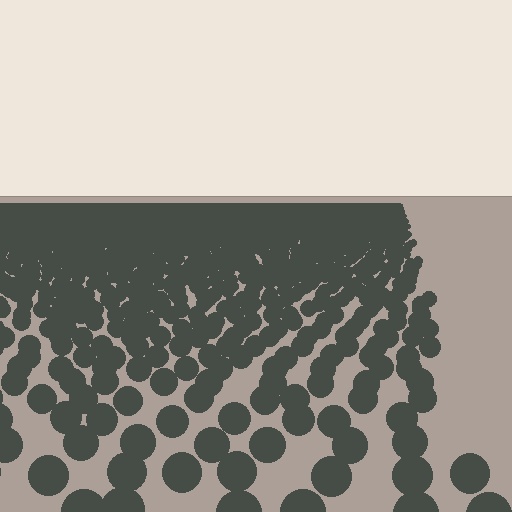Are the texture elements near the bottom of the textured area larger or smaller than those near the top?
Larger. Near the bottom, elements are closer to the viewer and appear at a bigger on-screen size.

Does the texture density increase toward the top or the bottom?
Density increases toward the top.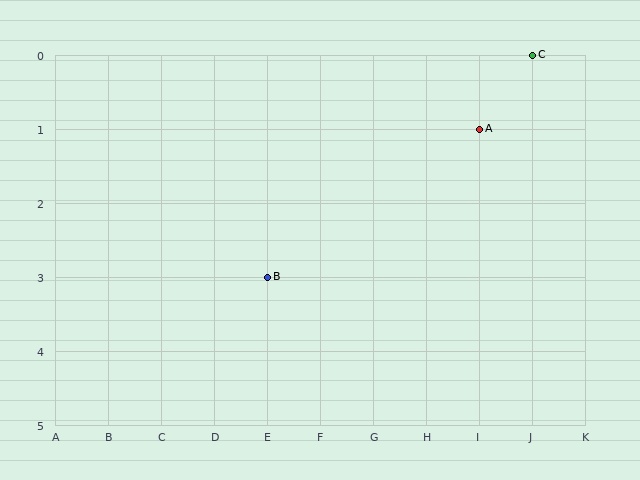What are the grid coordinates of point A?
Point A is at grid coordinates (I, 1).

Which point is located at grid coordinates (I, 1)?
Point A is at (I, 1).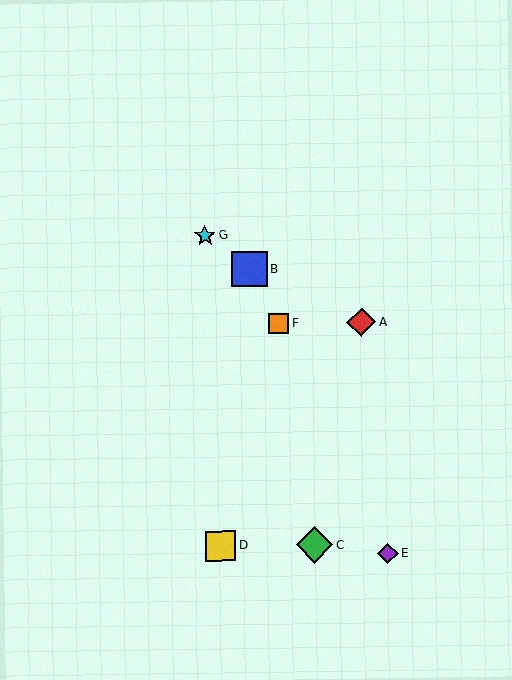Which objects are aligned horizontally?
Objects A, F are aligned horizontally.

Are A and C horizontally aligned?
No, A is at y≈322 and C is at y≈545.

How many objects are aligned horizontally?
2 objects (A, F) are aligned horizontally.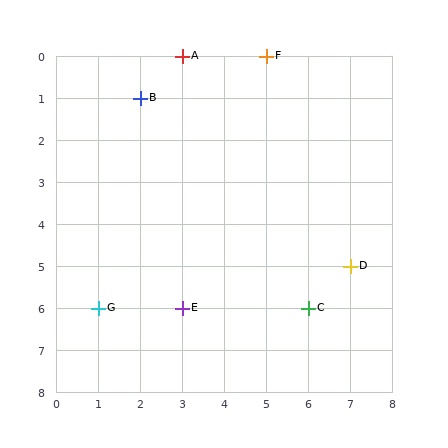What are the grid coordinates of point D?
Point D is at grid coordinates (7, 5).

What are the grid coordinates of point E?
Point E is at grid coordinates (3, 6).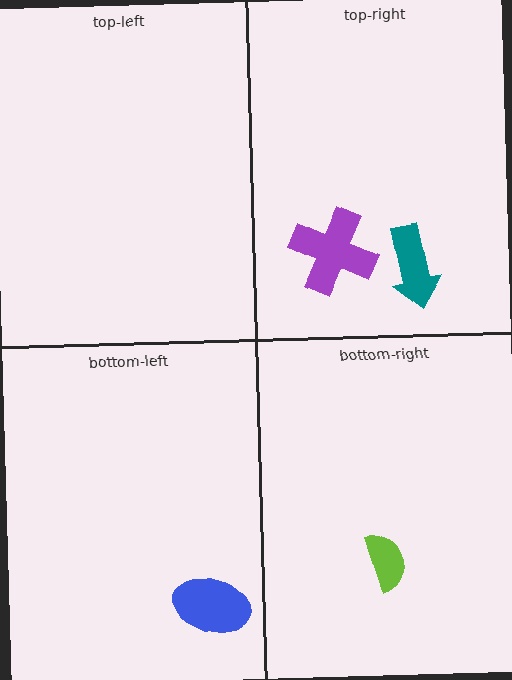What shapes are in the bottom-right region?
The lime semicircle.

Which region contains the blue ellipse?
The bottom-left region.